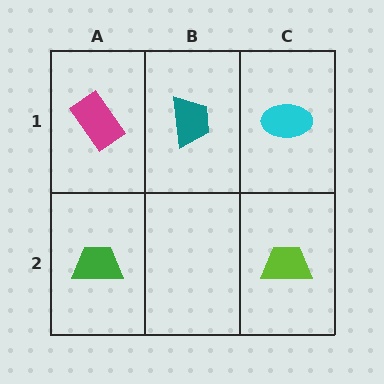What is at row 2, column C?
A lime trapezoid.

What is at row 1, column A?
A magenta rectangle.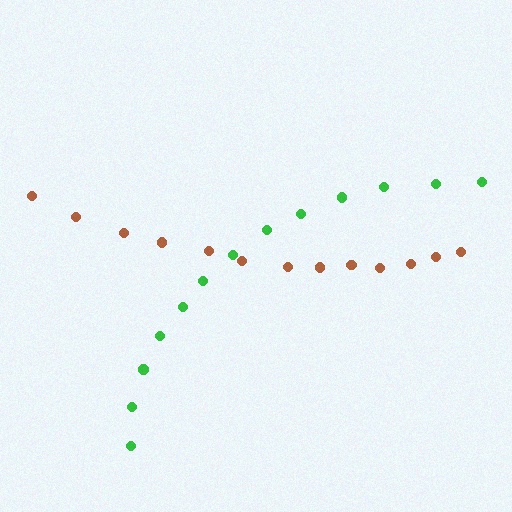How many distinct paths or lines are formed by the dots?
There are 2 distinct paths.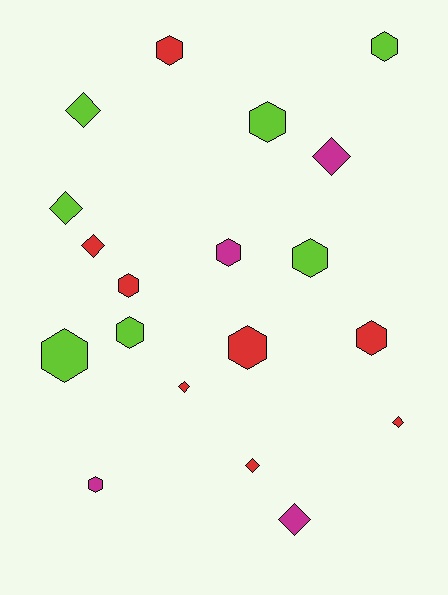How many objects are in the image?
There are 19 objects.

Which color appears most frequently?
Red, with 8 objects.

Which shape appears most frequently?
Hexagon, with 11 objects.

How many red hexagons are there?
There are 4 red hexagons.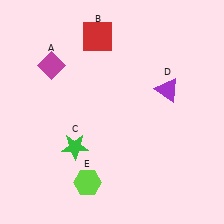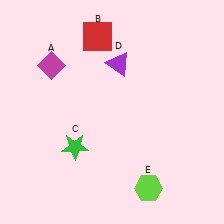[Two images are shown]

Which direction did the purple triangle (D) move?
The purple triangle (D) moved left.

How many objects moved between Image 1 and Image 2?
2 objects moved between the two images.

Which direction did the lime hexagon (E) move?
The lime hexagon (E) moved right.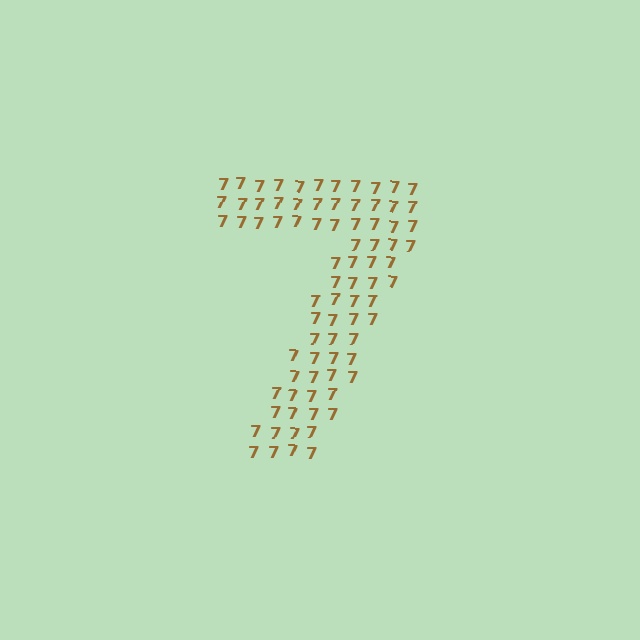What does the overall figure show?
The overall figure shows the digit 7.